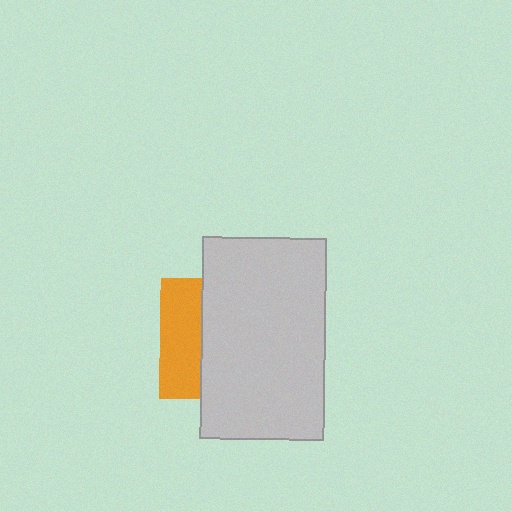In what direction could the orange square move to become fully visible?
The orange square could move left. That would shift it out from behind the light gray rectangle entirely.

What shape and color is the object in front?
The object in front is a light gray rectangle.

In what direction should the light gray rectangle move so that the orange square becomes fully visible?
The light gray rectangle should move right. That is the shortest direction to clear the overlap and leave the orange square fully visible.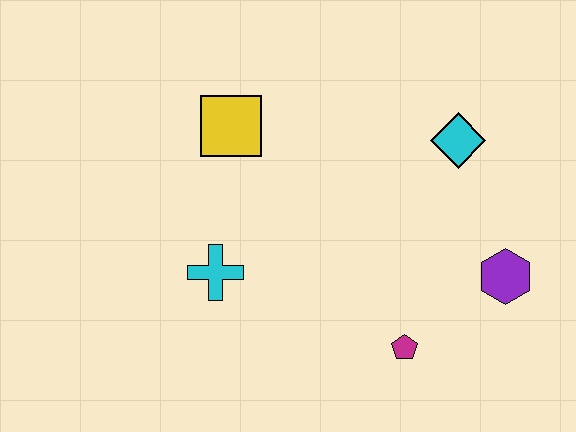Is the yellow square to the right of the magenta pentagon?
No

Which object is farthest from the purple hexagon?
The yellow square is farthest from the purple hexagon.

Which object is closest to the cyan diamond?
The purple hexagon is closest to the cyan diamond.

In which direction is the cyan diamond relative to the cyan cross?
The cyan diamond is to the right of the cyan cross.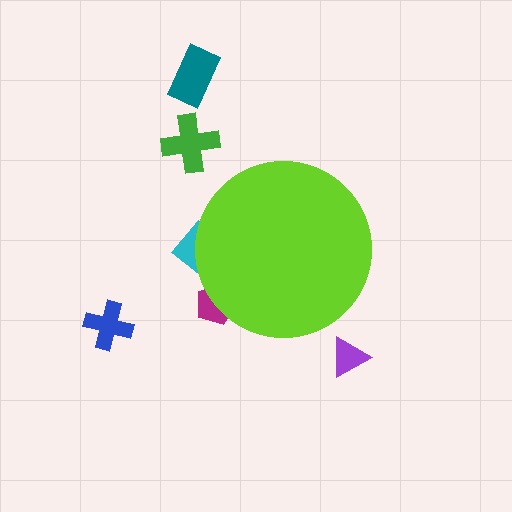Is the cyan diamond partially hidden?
Yes, the cyan diamond is partially hidden behind the lime circle.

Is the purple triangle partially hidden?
No, the purple triangle is fully visible.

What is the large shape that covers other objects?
A lime circle.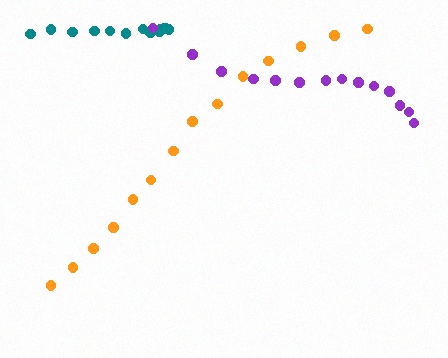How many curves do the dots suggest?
There are 3 distinct paths.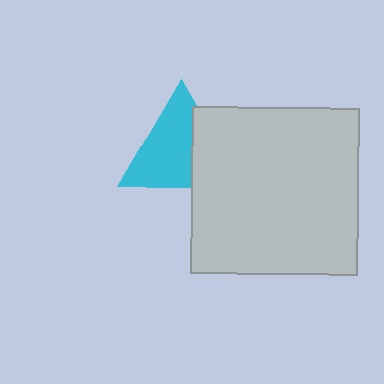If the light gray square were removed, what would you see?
You would see the complete cyan triangle.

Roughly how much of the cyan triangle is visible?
Most of it is visible (roughly 67%).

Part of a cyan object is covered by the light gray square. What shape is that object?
It is a triangle.